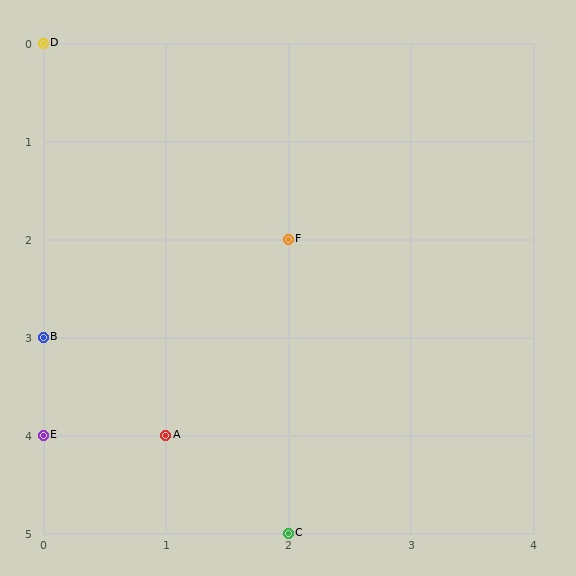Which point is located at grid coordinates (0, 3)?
Point B is at (0, 3).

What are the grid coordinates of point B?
Point B is at grid coordinates (0, 3).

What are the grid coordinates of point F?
Point F is at grid coordinates (2, 2).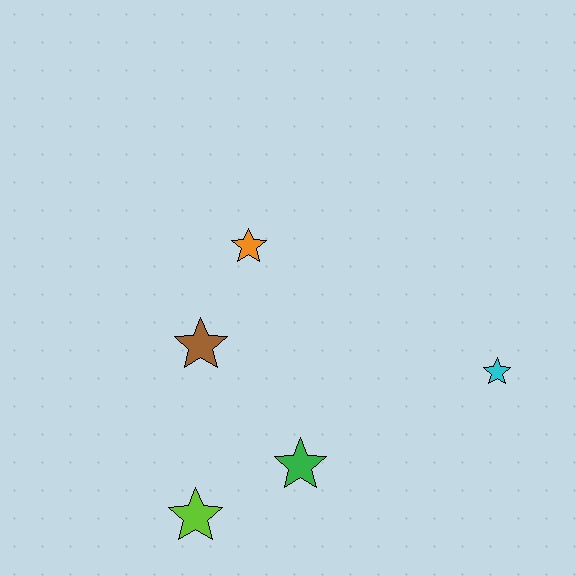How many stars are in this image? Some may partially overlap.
There are 5 stars.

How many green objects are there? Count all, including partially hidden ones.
There is 1 green object.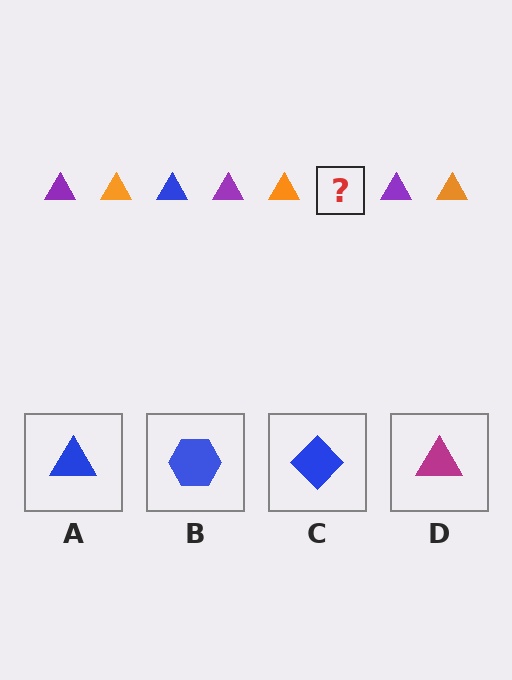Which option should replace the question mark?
Option A.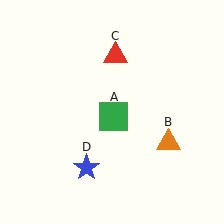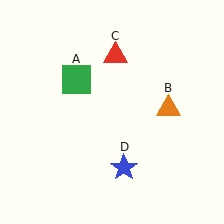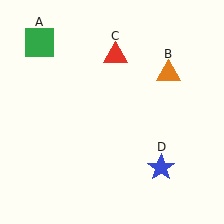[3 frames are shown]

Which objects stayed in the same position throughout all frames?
Red triangle (object C) remained stationary.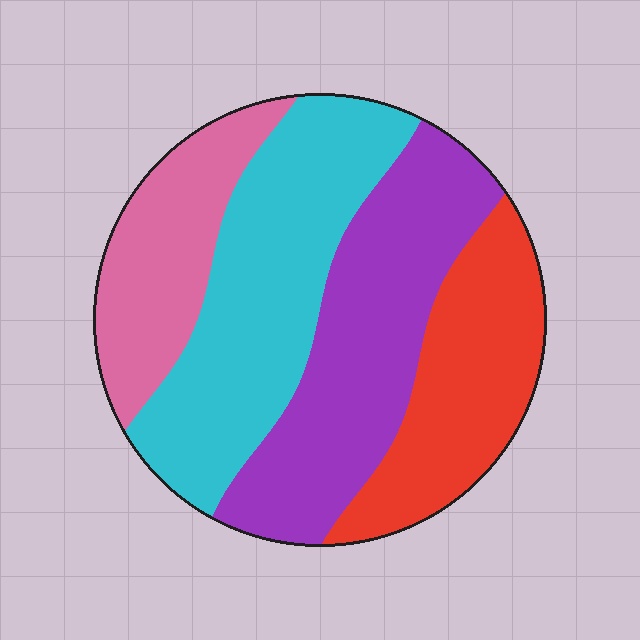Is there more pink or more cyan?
Cyan.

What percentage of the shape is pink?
Pink takes up about one sixth (1/6) of the shape.